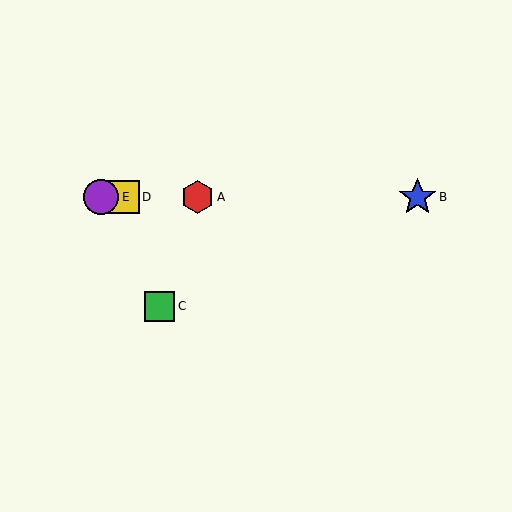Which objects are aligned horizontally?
Objects A, B, D, E are aligned horizontally.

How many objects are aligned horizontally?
4 objects (A, B, D, E) are aligned horizontally.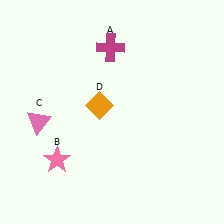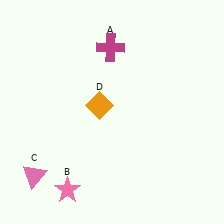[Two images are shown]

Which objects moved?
The objects that moved are: the pink star (B), the pink triangle (C).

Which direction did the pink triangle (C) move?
The pink triangle (C) moved down.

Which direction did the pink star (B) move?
The pink star (B) moved down.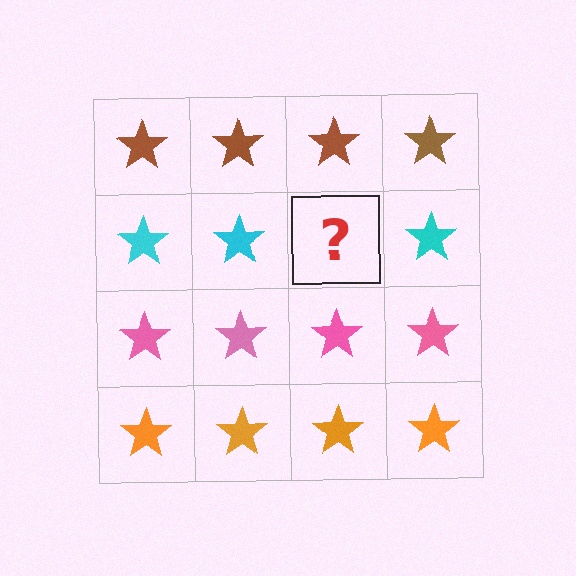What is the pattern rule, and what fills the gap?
The rule is that each row has a consistent color. The gap should be filled with a cyan star.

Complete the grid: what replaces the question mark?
The question mark should be replaced with a cyan star.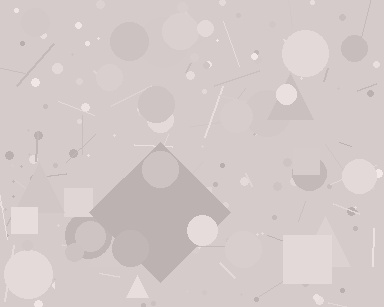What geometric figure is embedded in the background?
A diamond is embedded in the background.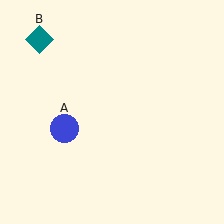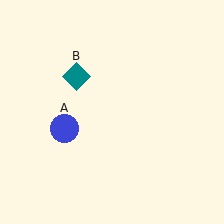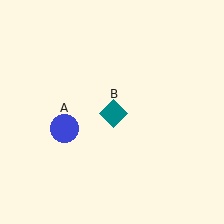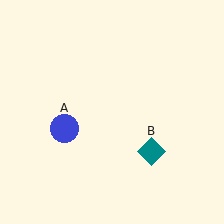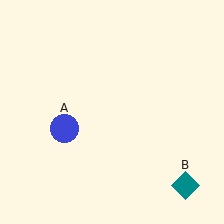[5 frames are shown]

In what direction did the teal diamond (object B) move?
The teal diamond (object B) moved down and to the right.